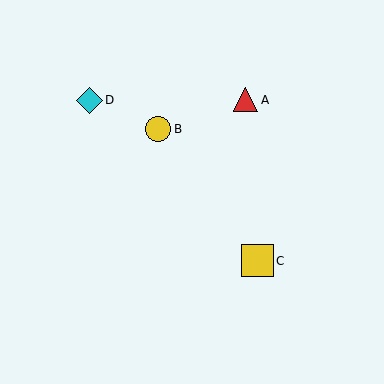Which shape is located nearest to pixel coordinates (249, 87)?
The red triangle (labeled A) at (246, 100) is nearest to that location.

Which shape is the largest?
The yellow square (labeled C) is the largest.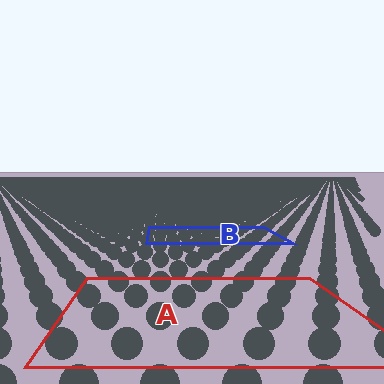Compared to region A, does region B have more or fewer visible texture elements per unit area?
Region B has more texture elements per unit area — they are packed more densely because it is farther away.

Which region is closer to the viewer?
Region A is closer. The texture elements there are larger and more spread out.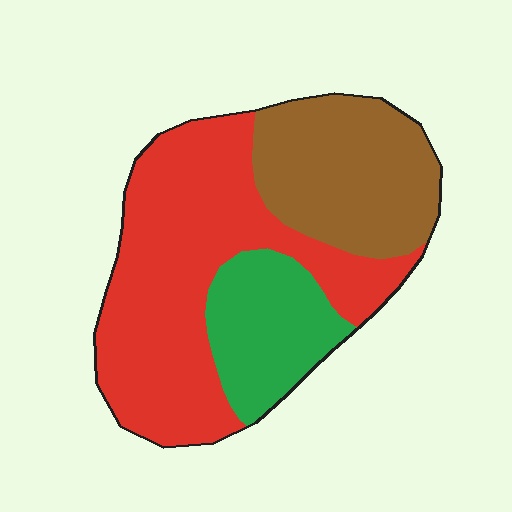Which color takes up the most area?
Red, at roughly 50%.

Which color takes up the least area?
Green, at roughly 20%.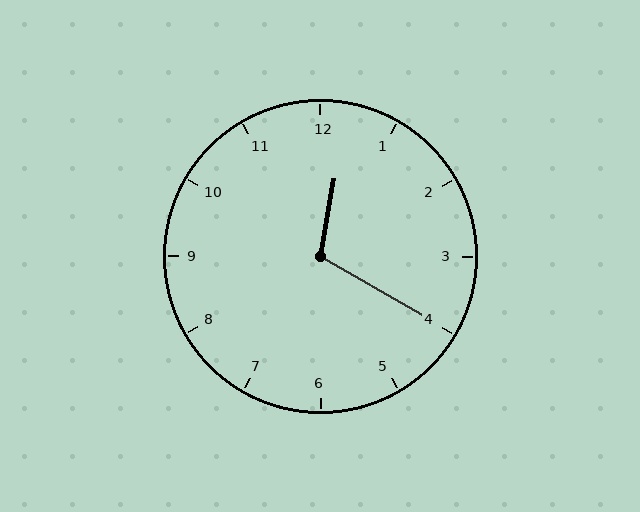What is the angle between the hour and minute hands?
Approximately 110 degrees.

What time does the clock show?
12:20.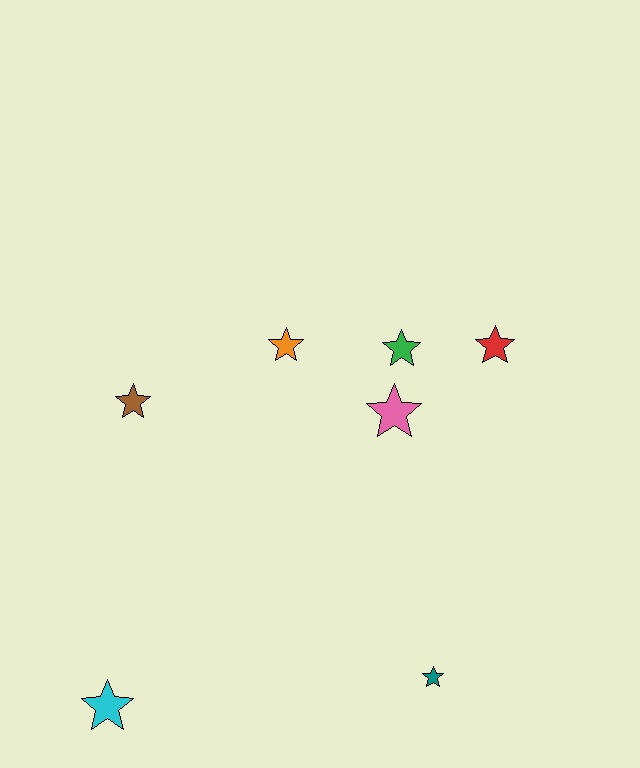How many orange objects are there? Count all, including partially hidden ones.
There is 1 orange object.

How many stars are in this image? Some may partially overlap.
There are 7 stars.